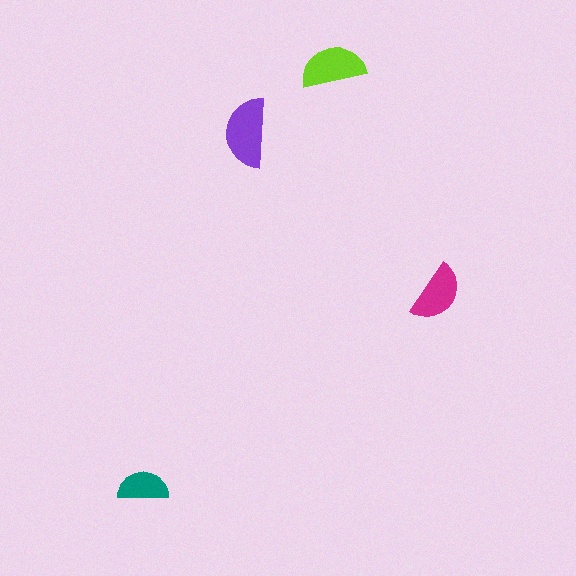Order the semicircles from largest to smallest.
the purple one, the lime one, the magenta one, the teal one.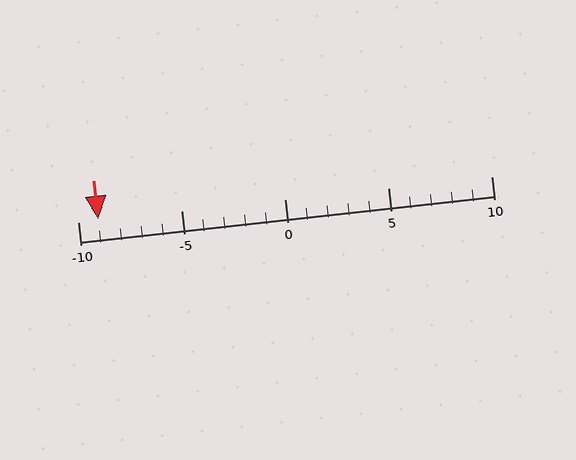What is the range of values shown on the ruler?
The ruler shows values from -10 to 10.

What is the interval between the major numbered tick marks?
The major tick marks are spaced 5 units apart.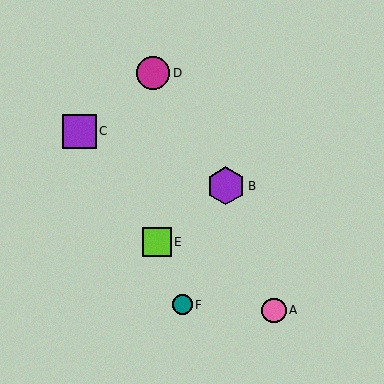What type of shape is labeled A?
Shape A is a pink circle.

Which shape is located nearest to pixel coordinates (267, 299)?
The pink circle (labeled A) at (274, 310) is nearest to that location.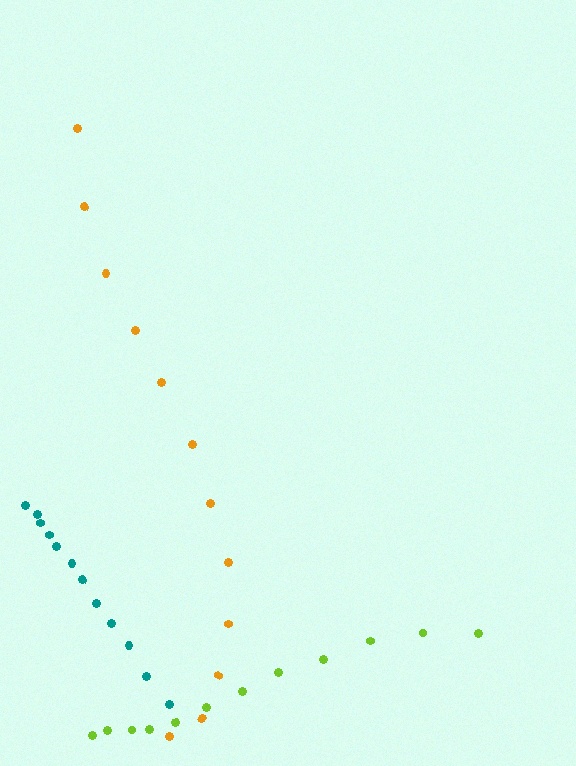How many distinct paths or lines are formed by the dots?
There are 3 distinct paths.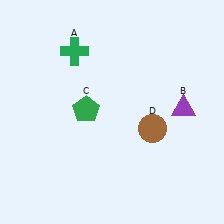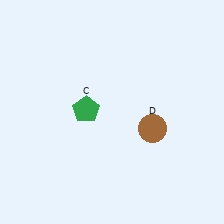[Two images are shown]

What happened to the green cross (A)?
The green cross (A) was removed in Image 2. It was in the top-left area of Image 1.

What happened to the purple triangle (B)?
The purple triangle (B) was removed in Image 2. It was in the top-right area of Image 1.